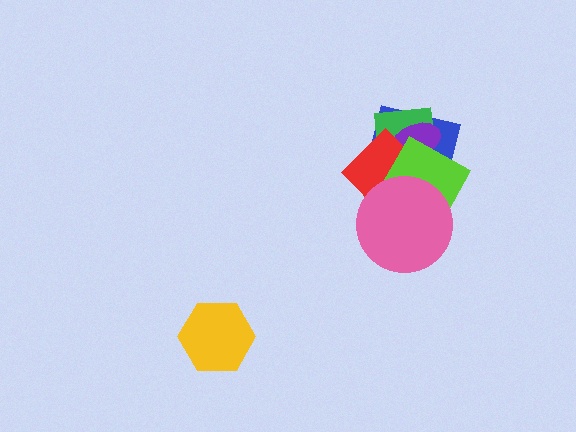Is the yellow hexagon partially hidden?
No, no other shape covers it.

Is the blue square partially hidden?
Yes, it is partially covered by another shape.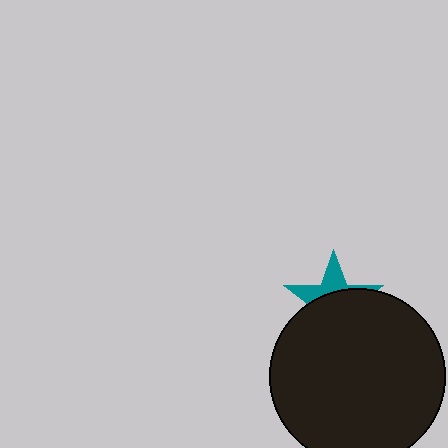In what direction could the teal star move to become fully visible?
The teal star could move up. That would shift it out from behind the black circle entirely.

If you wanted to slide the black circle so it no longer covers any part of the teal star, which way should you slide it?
Slide it down — that is the most direct way to separate the two shapes.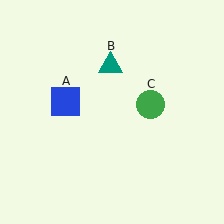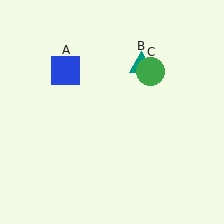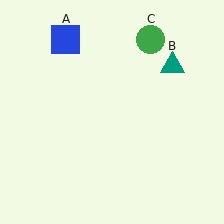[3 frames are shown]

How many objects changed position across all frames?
3 objects changed position: blue square (object A), teal triangle (object B), green circle (object C).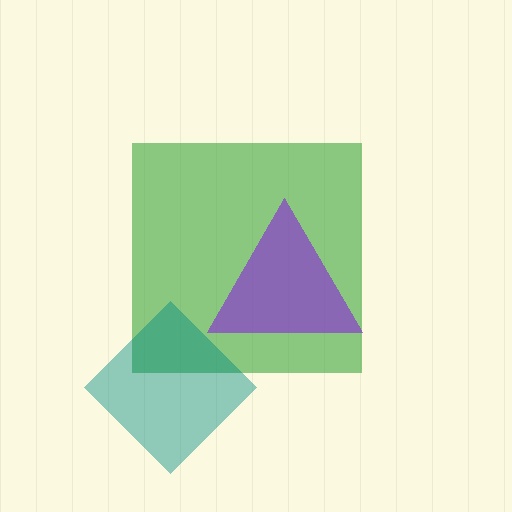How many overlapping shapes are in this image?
There are 3 overlapping shapes in the image.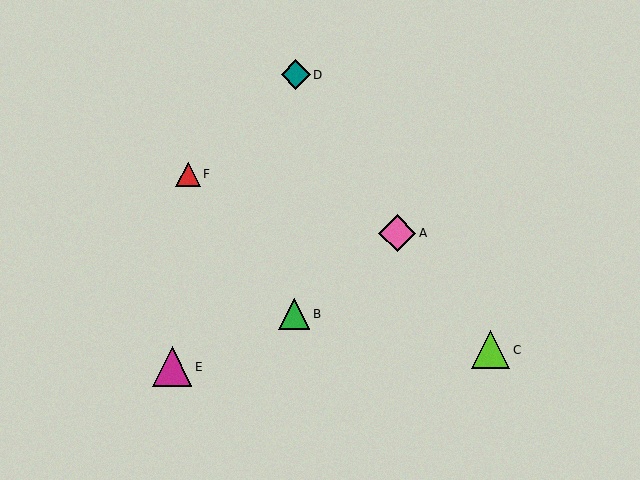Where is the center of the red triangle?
The center of the red triangle is at (188, 174).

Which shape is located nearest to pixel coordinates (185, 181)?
The red triangle (labeled F) at (188, 174) is nearest to that location.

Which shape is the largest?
The magenta triangle (labeled E) is the largest.